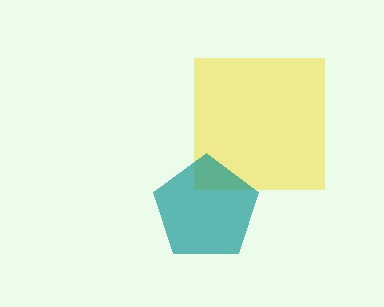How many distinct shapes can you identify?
There are 2 distinct shapes: a yellow square, a teal pentagon.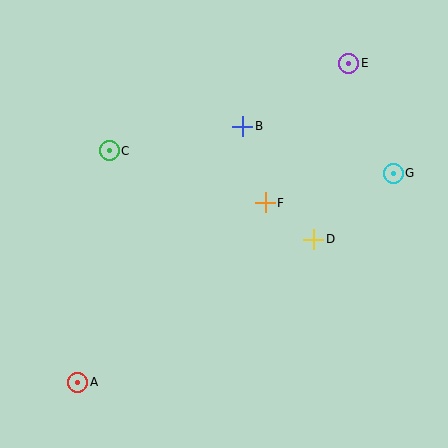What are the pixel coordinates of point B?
Point B is at (243, 126).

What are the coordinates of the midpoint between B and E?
The midpoint between B and E is at (296, 95).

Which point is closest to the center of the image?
Point F at (265, 203) is closest to the center.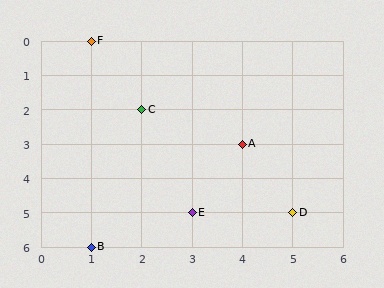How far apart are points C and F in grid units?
Points C and F are 1 column and 2 rows apart (about 2.2 grid units diagonally).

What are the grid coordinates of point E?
Point E is at grid coordinates (3, 5).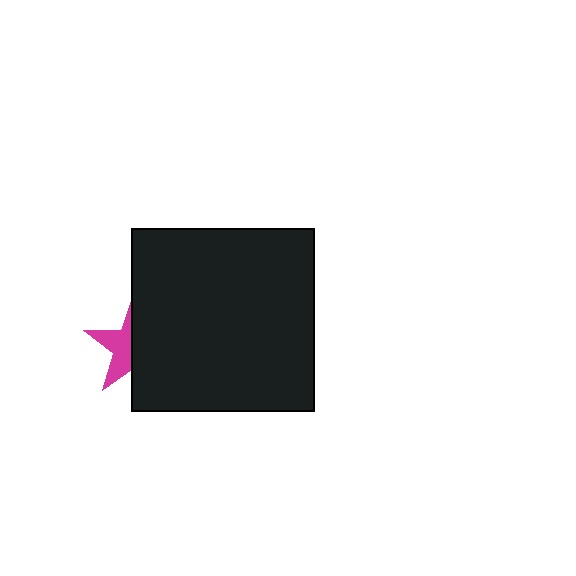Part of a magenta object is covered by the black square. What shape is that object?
It is a star.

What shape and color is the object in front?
The object in front is a black square.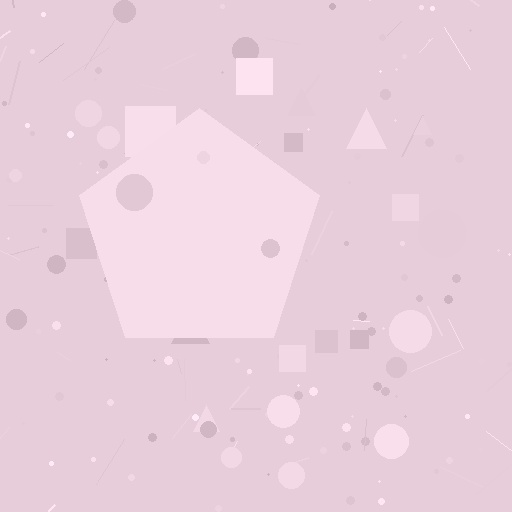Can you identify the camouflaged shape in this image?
The camouflaged shape is a pentagon.